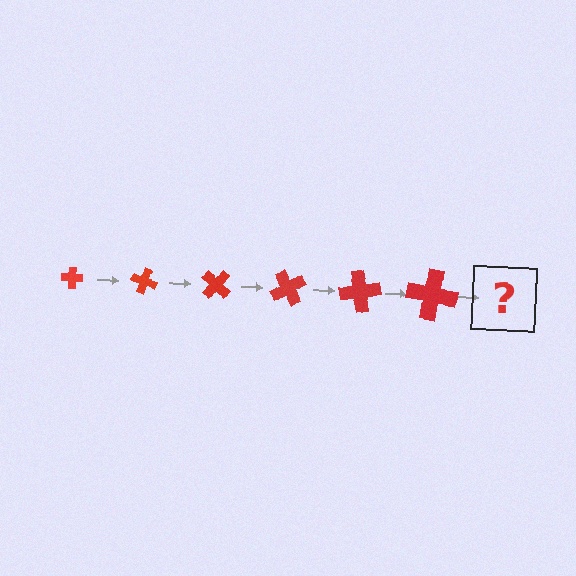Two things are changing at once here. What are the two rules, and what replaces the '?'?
The two rules are that the cross grows larger each step and it rotates 20 degrees each step. The '?' should be a cross, larger than the previous one and rotated 120 degrees from the start.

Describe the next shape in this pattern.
It should be a cross, larger than the previous one and rotated 120 degrees from the start.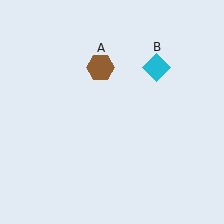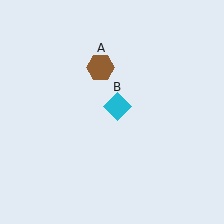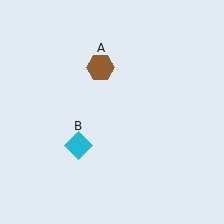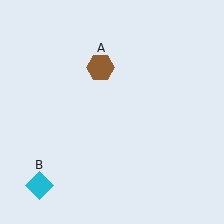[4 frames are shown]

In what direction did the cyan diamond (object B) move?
The cyan diamond (object B) moved down and to the left.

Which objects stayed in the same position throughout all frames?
Brown hexagon (object A) remained stationary.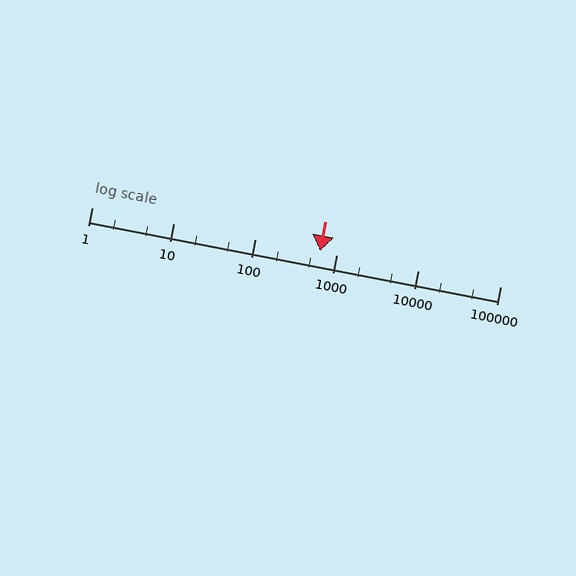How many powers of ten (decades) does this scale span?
The scale spans 5 decades, from 1 to 100000.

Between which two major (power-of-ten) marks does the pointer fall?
The pointer is between 100 and 1000.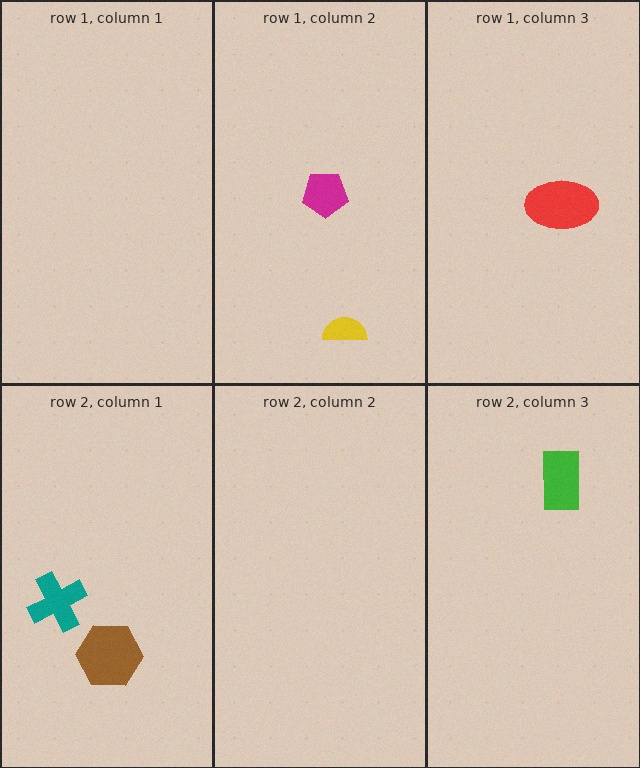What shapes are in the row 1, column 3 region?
The red ellipse.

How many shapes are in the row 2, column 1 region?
2.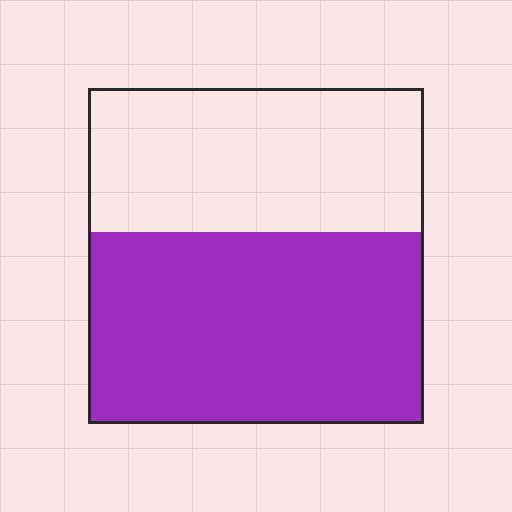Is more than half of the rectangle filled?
Yes.